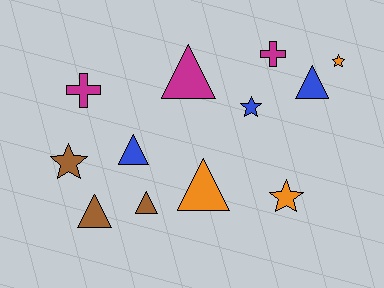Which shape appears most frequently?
Triangle, with 6 objects.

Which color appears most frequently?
Brown, with 3 objects.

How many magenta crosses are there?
There are 2 magenta crosses.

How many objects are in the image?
There are 12 objects.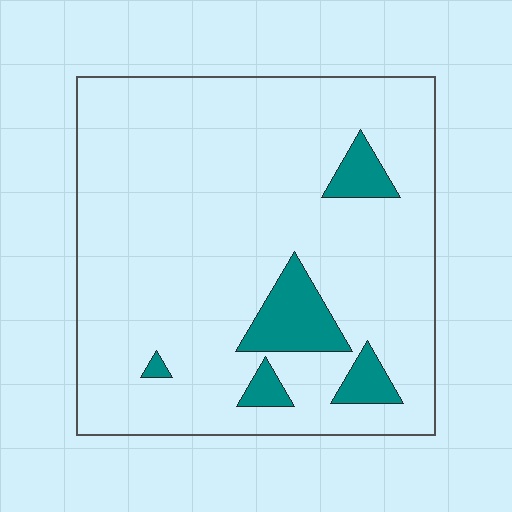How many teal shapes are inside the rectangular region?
5.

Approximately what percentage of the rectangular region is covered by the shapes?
Approximately 10%.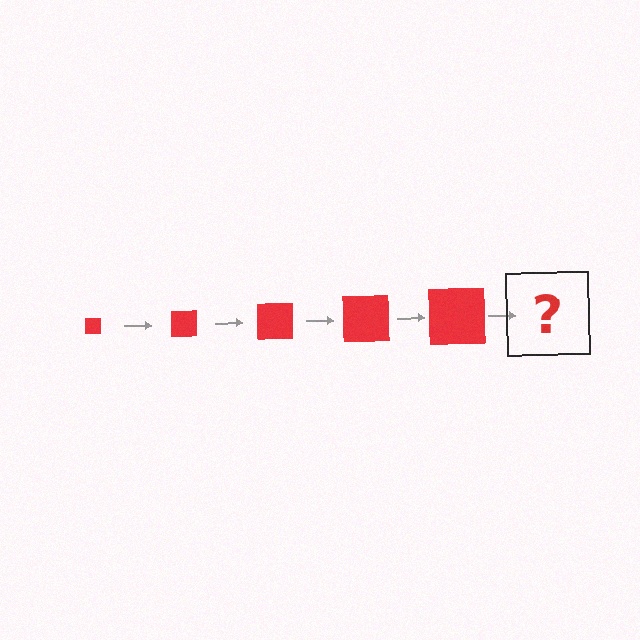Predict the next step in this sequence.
The next step is a red square, larger than the previous one.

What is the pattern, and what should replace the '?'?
The pattern is that the square gets progressively larger each step. The '?' should be a red square, larger than the previous one.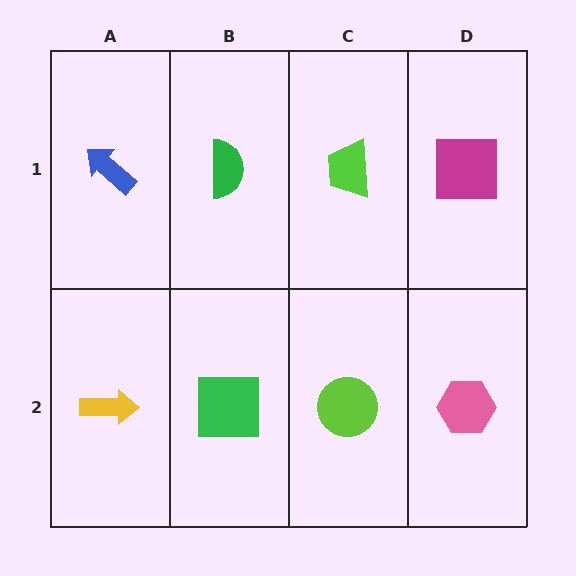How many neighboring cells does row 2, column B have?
3.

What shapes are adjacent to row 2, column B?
A green semicircle (row 1, column B), a yellow arrow (row 2, column A), a lime circle (row 2, column C).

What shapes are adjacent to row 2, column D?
A magenta square (row 1, column D), a lime circle (row 2, column C).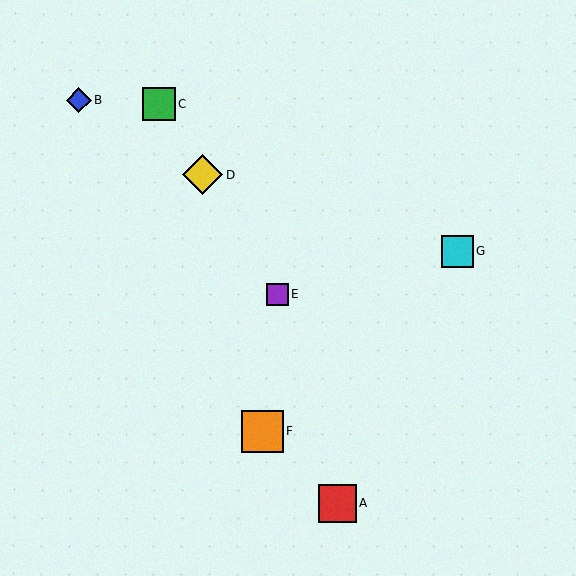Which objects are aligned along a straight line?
Objects C, D, E are aligned along a straight line.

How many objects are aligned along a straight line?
3 objects (C, D, E) are aligned along a straight line.